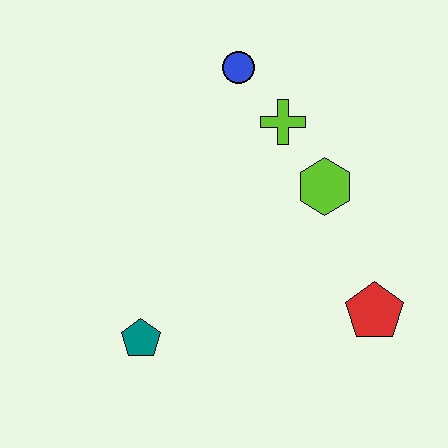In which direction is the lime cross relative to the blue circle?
The lime cross is below the blue circle.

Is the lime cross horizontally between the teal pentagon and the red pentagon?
Yes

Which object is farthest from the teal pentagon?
The blue circle is farthest from the teal pentagon.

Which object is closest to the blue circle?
The lime cross is closest to the blue circle.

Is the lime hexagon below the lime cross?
Yes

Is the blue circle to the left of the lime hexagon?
Yes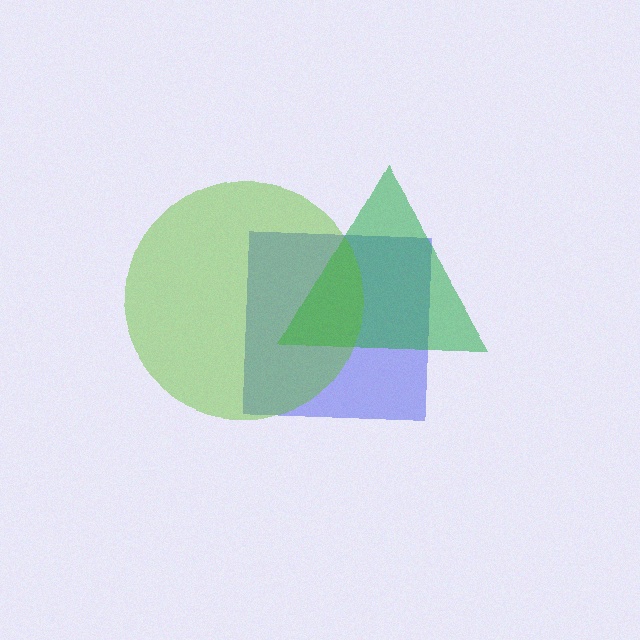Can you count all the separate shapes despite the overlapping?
Yes, there are 3 separate shapes.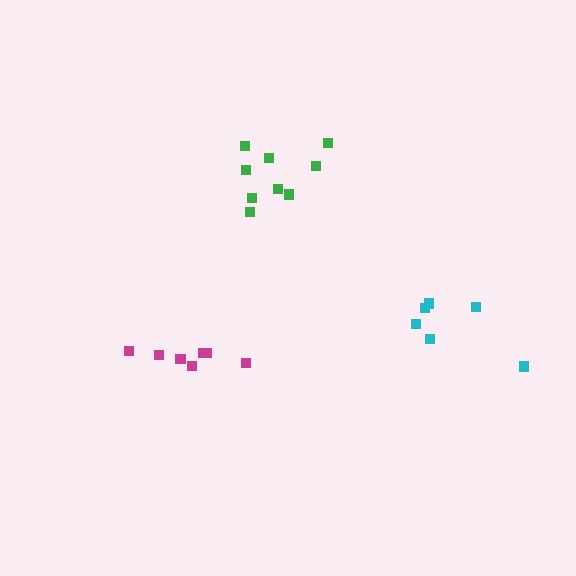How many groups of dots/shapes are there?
There are 3 groups.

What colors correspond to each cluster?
The clusters are colored: cyan, magenta, green.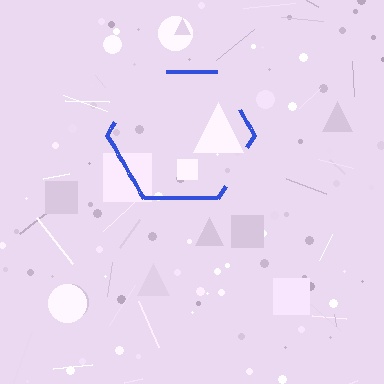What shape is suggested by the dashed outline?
The dashed outline suggests a hexagon.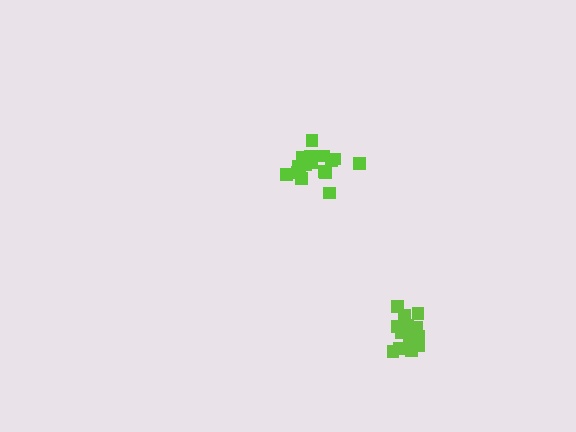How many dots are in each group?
Group 1: 15 dots, Group 2: 19 dots (34 total).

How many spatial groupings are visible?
There are 2 spatial groupings.